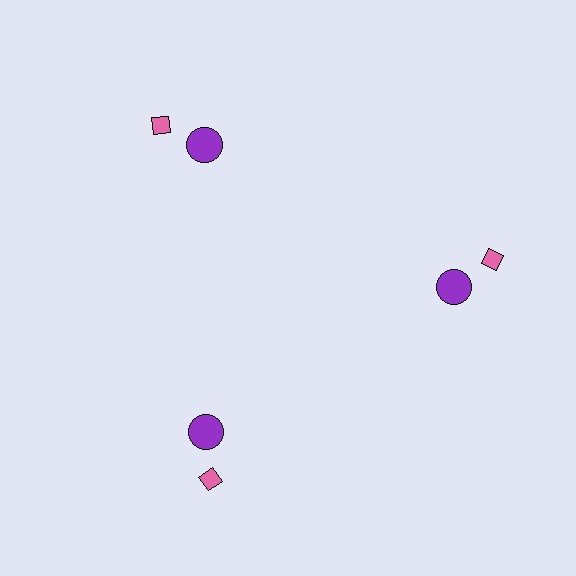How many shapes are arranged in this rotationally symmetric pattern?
There are 6 shapes, arranged in 3 groups of 2.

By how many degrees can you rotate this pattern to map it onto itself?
The pattern maps onto itself every 120 degrees of rotation.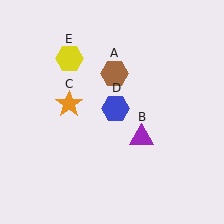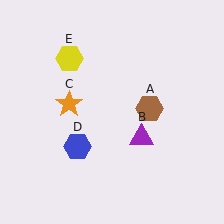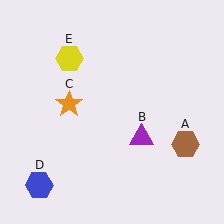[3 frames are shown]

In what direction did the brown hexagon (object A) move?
The brown hexagon (object A) moved down and to the right.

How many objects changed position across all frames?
2 objects changed position: brown hexagon (object A), blue hexagon (object D).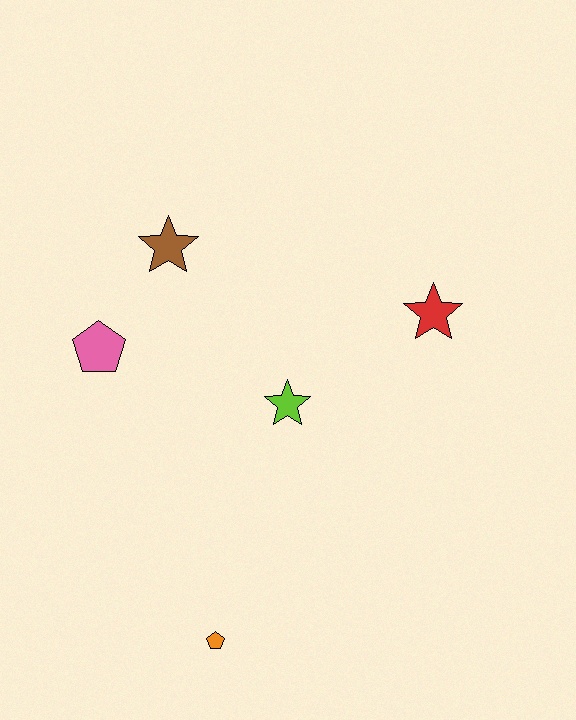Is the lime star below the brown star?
Yes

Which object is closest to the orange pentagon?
The lime star is closest to the orange pentagon.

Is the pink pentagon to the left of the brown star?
Yes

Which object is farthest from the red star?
The orange pentagon is farthest from the red star.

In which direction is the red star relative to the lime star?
The red star is to the right of the lime star.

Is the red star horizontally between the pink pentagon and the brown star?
No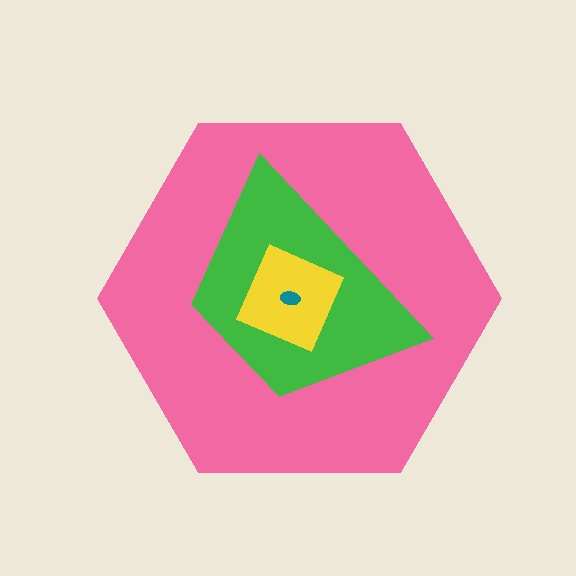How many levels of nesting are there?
4.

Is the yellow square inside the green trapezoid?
Yes.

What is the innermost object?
The teal ellipse.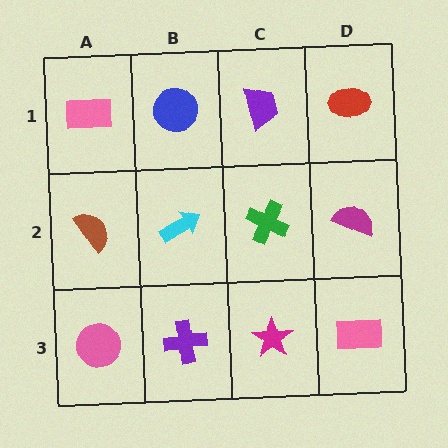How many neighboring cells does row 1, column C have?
3.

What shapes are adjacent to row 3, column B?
A cyan arrow (row 2, column B), a pink circle (row 3, column A), a magenta star (row 3, column C).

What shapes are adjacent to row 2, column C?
A purple trapezoid (row 1, column C), a magenta star (row 3, column C), a cyan arrow (row 2, column B), a magenta semicircle (row 2, column D).